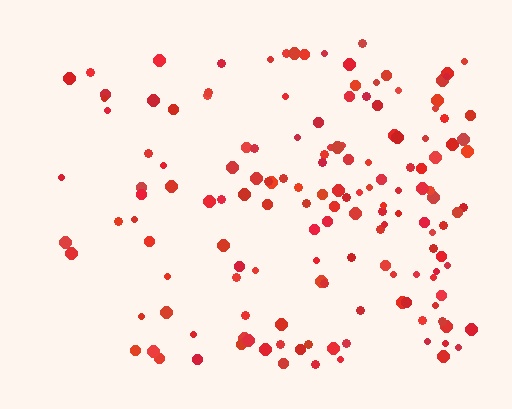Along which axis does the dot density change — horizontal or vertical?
Horizontal.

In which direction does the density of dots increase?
From left to right, with the right side densest.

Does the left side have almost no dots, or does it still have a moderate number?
Still a moderate number, just noticeably fewer than the right.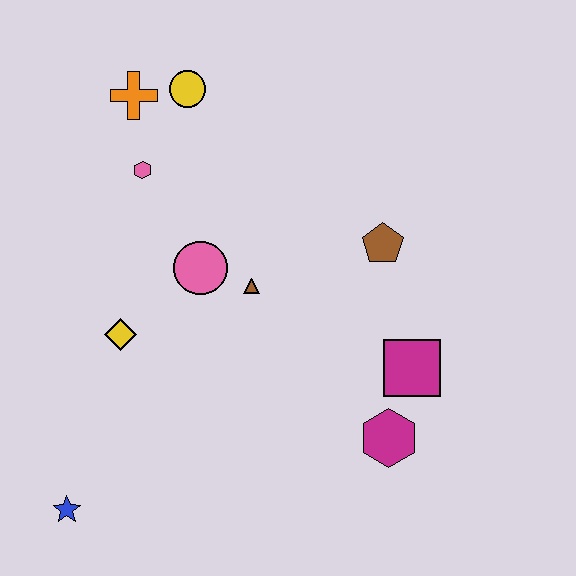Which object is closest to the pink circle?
The brown triangle is closest to the pink circle.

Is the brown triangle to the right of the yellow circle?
Yes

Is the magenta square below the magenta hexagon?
No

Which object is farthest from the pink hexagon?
The magenta hexagon is farthest from the pink hexagon.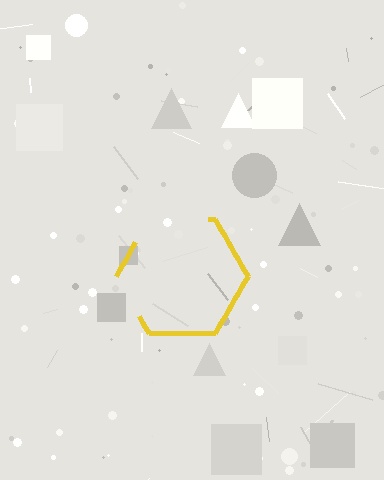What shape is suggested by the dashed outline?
The dashed outline suggests a hexagon.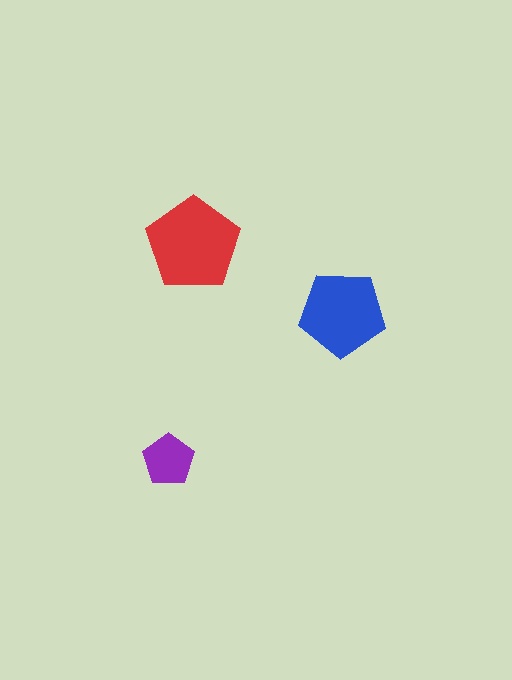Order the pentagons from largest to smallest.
the red one, the blue one, the purple one.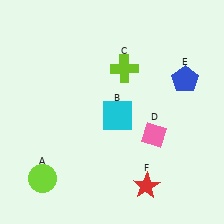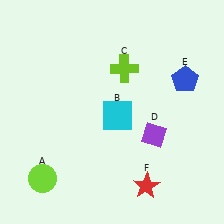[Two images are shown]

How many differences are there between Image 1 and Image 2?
There is 1 difference between the two images.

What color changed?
The diamond (D) changed from pink in Image 1 to purple in Image 2.